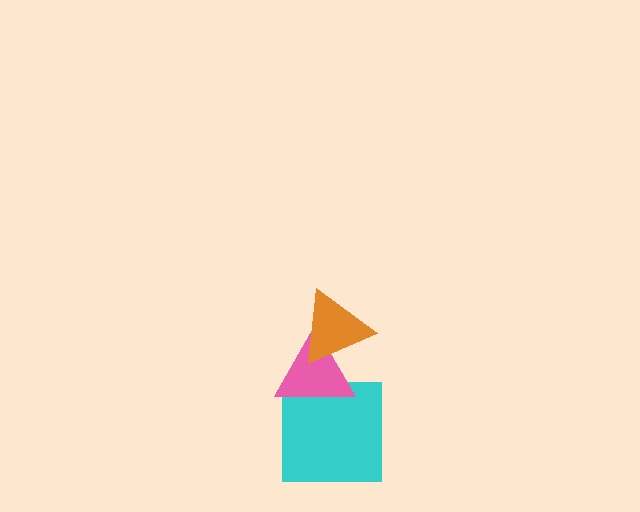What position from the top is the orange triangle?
The orange triangle is 1st from the top.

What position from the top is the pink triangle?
The pink triangle is 2nd from the top.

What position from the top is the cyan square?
The cyan square is 3rd from the top.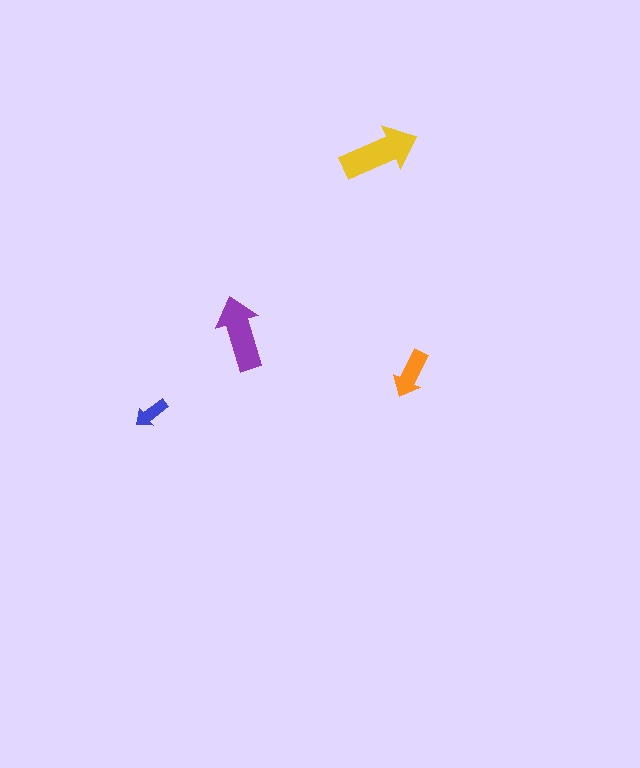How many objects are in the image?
There are 4 objects in the image.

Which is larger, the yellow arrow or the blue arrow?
The yellow one.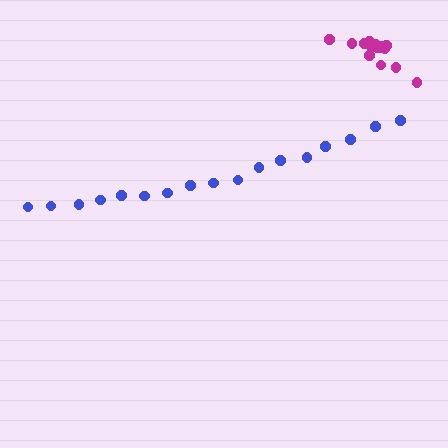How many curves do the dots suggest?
There are 2 distinct paths.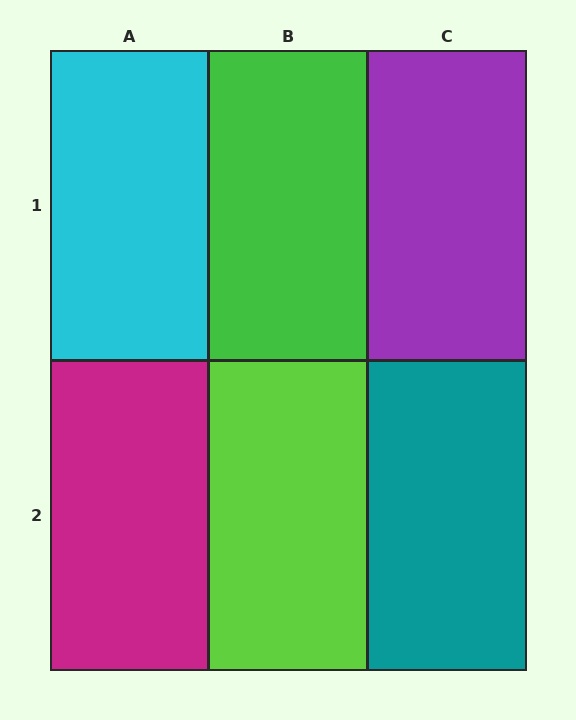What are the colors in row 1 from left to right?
Cyan, green, purple.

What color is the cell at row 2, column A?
Magenta.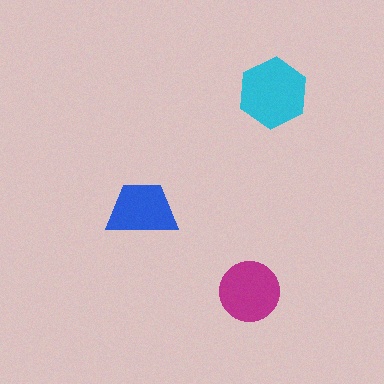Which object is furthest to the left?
The blue trapezoid is leftmost.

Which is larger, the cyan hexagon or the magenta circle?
The cyan hexagon.